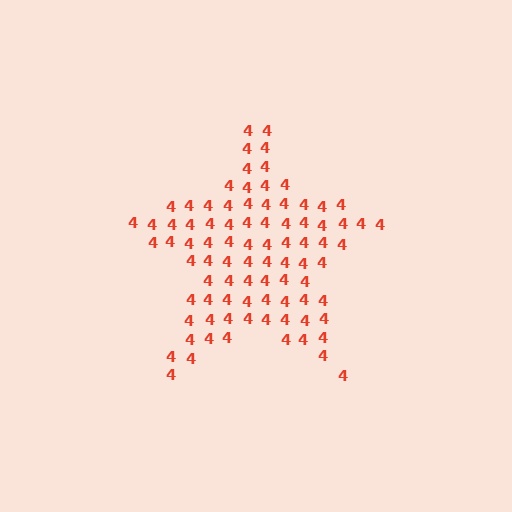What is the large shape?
The large shape is a star.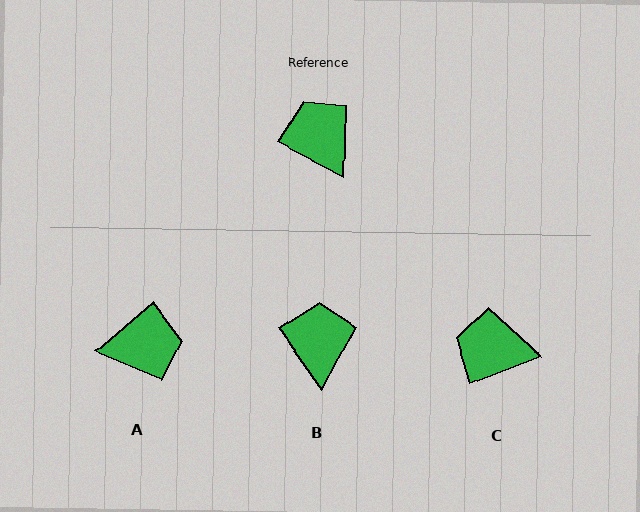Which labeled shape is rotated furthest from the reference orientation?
A, about 111 degrees away.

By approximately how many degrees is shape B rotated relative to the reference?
Approximately 27 degrees clockwise.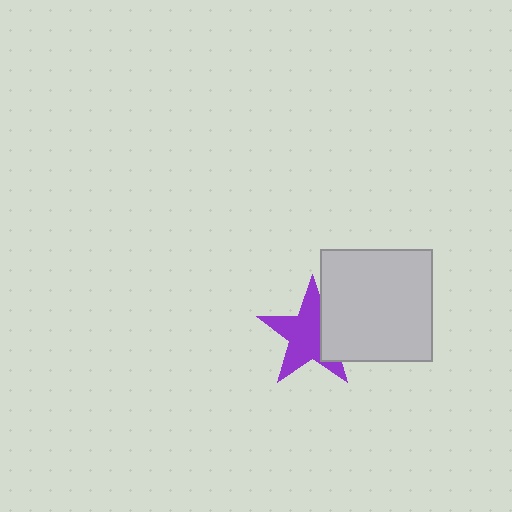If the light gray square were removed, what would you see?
You would see the complete purple star.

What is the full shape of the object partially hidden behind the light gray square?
The partially hidden object is a purple star.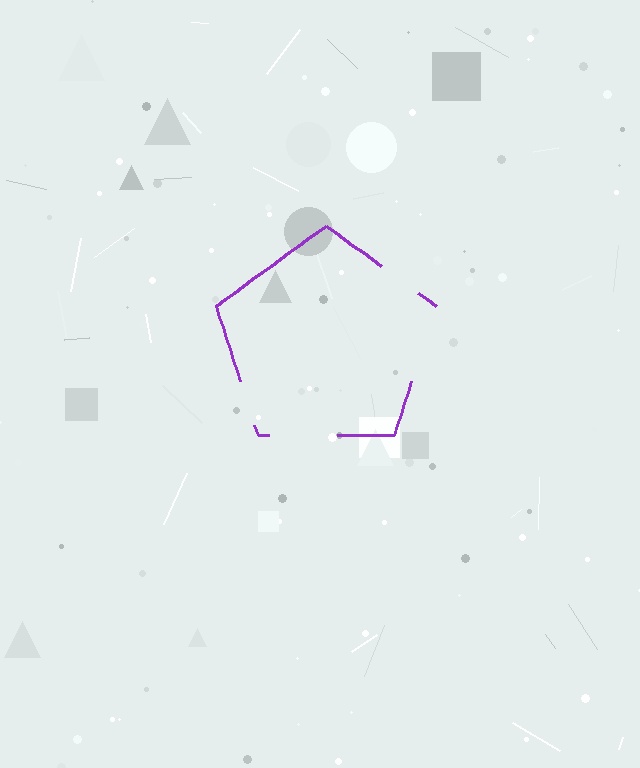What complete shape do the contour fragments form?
The contour fragments form a pentagon.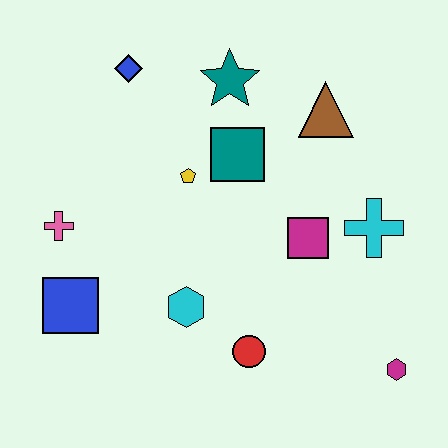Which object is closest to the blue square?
The pink cross is closest to the blue square.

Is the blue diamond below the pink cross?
No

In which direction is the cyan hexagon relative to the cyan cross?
The cyan hexagon is to the left of the cyan cross.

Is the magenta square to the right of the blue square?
Yes